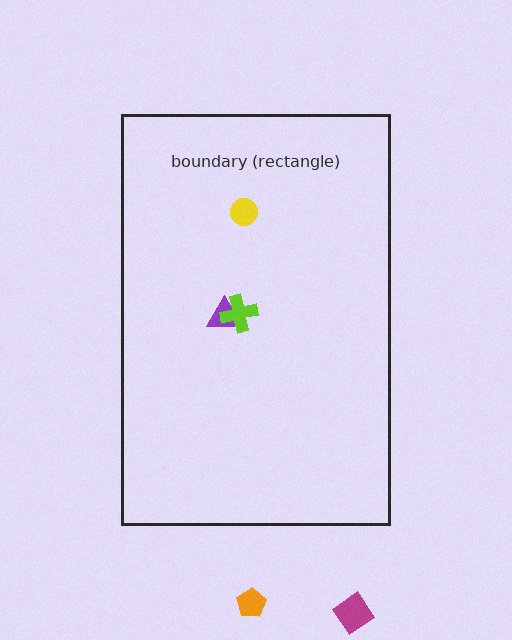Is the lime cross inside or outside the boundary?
Inside.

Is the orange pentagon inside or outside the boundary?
Outside.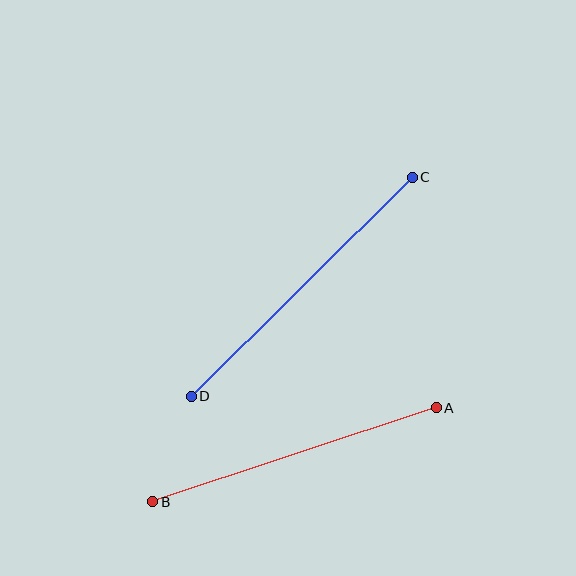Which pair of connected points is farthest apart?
Points C and D are farthest apart.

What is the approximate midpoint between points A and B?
The midpoint is at approximately (295, 455) pixels.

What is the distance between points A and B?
The distance is approximately 299 pixels.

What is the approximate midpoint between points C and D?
The midpoint is at approximately (302, 287) pixels.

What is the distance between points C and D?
The distance is approximately 312 pixels.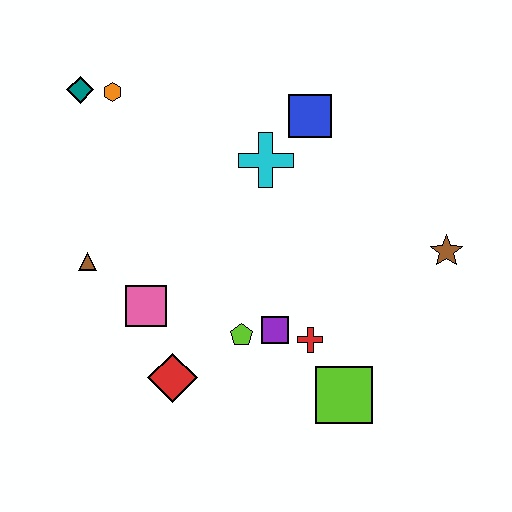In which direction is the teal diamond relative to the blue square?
The teal diamond is to the left of the blue square.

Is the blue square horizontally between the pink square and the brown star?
Yes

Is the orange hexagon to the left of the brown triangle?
No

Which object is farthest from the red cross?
The teal diamond is farthest from the red cross.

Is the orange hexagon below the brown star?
No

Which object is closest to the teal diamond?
The orange hexagon is closest to the teal diamond.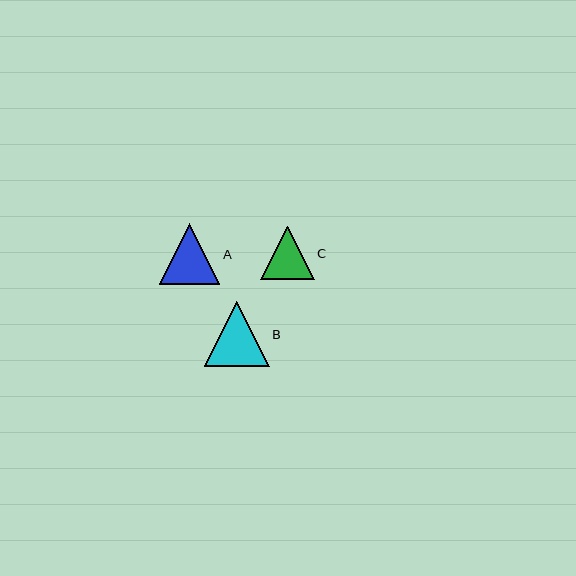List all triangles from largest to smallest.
From largest to smallest: B, A, C.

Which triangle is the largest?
Triangle B is the largest with a size of approximately 65 pixels.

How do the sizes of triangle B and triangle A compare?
Triangle B and triangle A are approximately the same size.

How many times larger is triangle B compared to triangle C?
Triangle B is approximately 1.2 times the size of triangle C.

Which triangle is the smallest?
Triangle C is the smallest with a size of approximately 54 pixels.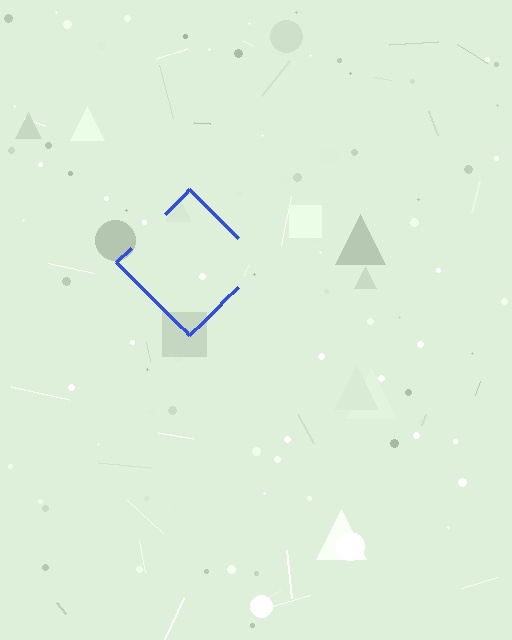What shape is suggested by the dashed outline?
The dashed outline suggests a diamond.